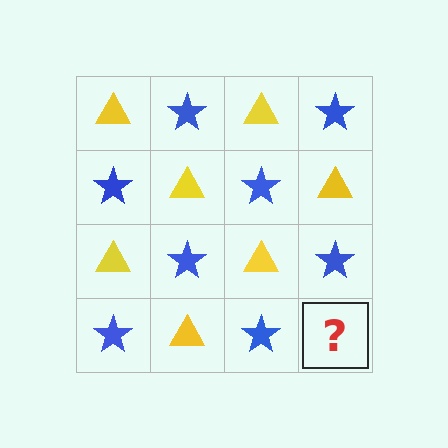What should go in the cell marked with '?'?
The missing cell should contain a yellow triangle.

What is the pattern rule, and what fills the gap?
The rule is that it alternates yellow triangle and blue star in a checkerboard pattern. The gap should be filled with a yellow triangle.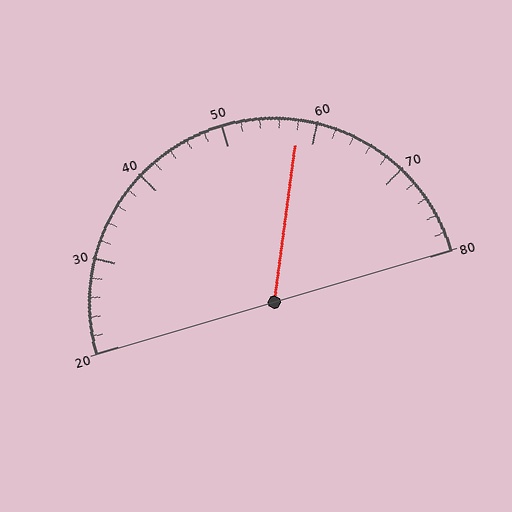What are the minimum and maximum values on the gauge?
The gauge ranges from 20 to 80.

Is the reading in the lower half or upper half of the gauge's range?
The reading is in the upper half of the range (20 to 80).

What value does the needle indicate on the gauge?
The needle indicates approximately 58.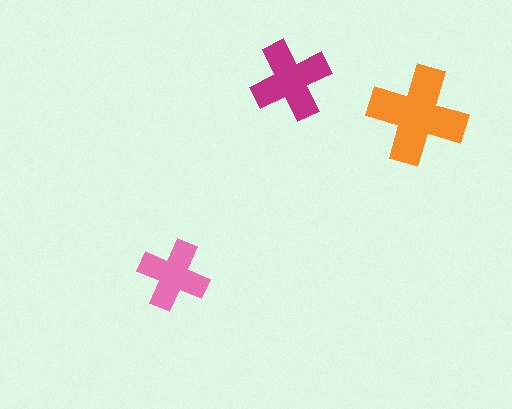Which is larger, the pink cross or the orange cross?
The orange one.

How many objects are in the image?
There are 3 objects in the image.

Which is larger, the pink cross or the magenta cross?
The magenta one.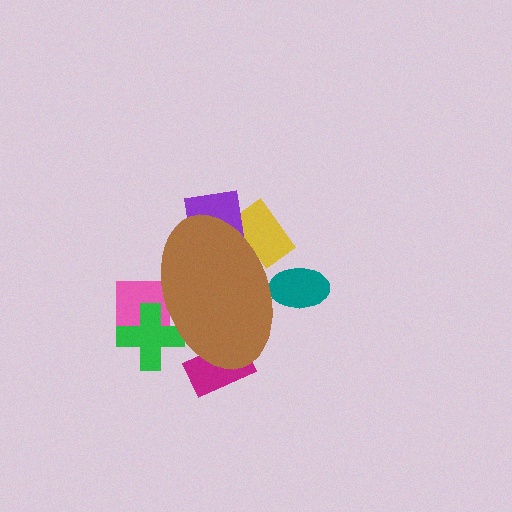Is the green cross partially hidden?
Yes, the green cross is partially hidden behind the brown ellipse.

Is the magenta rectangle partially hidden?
Yes, the magenta rectangle is partially hidden behind the brown ellipse.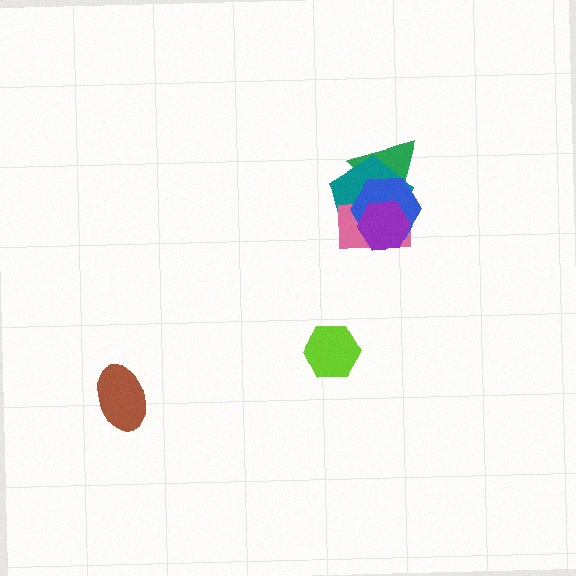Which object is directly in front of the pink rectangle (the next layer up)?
The blue hexagon is directly in front of the pink rectangle.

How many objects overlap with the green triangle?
4 objects overlap with the green triangle.